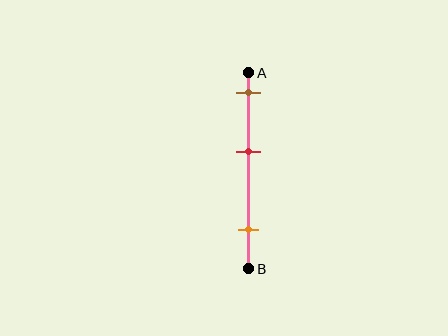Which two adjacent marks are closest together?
The brown and red marks are the closest adjacent pair.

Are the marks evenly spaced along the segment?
Yes, the marks are approximately evenly spaced.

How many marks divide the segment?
There are 3 marks dividing the segment.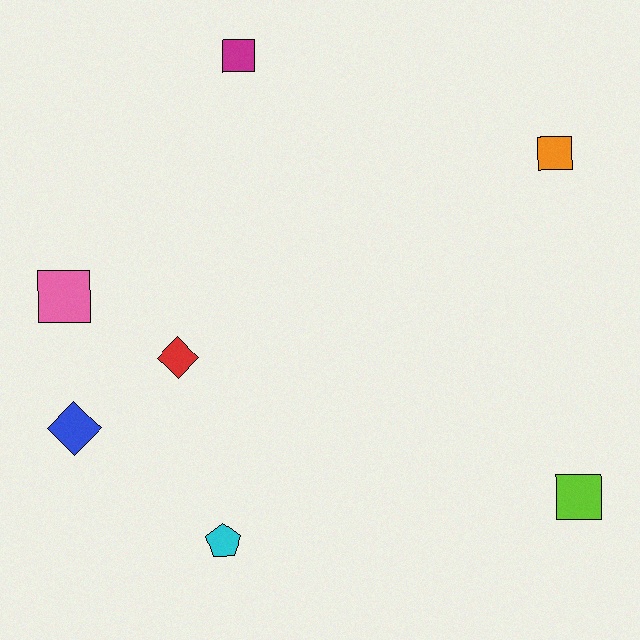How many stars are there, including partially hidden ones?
There are no stars.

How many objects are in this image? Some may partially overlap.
There are 7 objects.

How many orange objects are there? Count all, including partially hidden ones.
There is 1 orange object.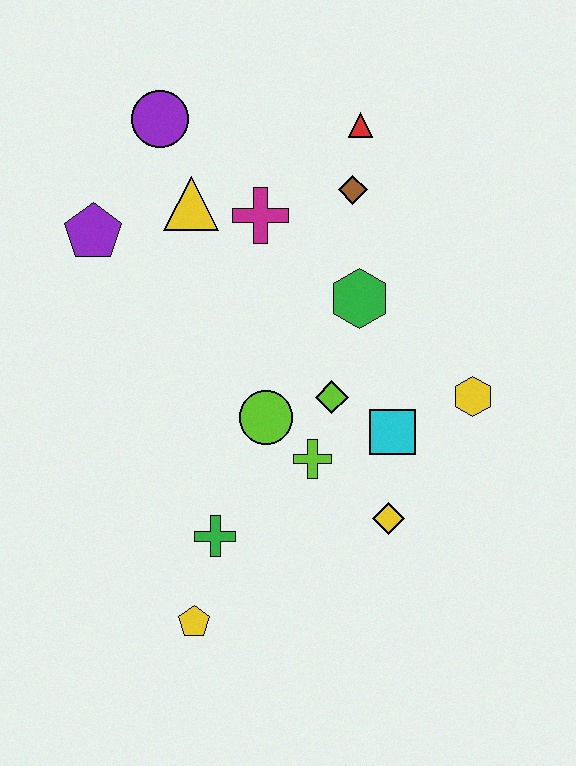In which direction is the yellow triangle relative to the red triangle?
The yellow triangle is to the left of the red triangle.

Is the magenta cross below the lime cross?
No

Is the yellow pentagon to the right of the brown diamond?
No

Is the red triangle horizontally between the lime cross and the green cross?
No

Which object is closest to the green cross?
The yellow pentagon is closest to the green cross.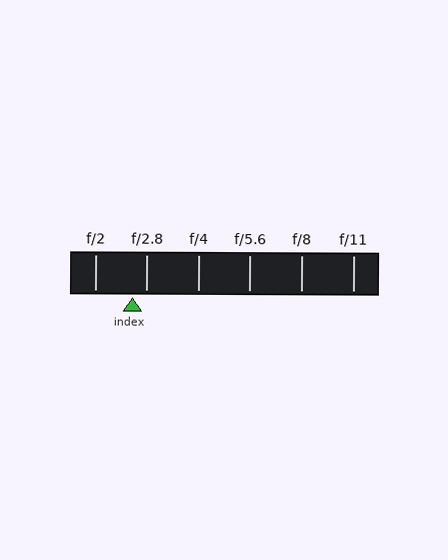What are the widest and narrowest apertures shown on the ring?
The widest aperture shown is f/2 and the narrowest is f/11.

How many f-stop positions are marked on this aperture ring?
There are 6 f-stop positions marked.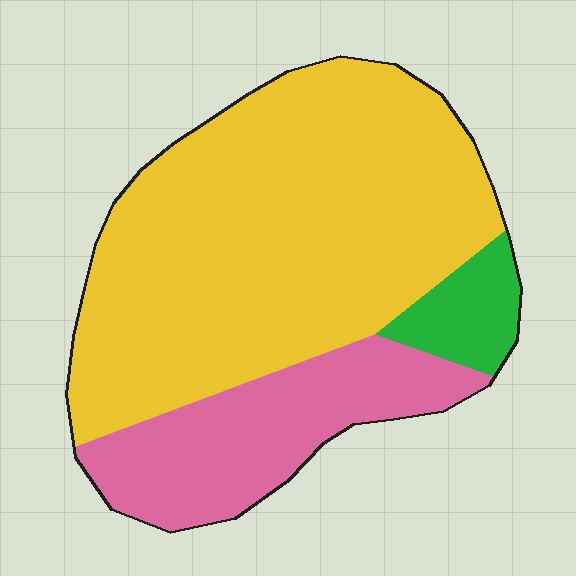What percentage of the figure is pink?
Pink covers 24% of the figure.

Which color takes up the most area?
Yellow, at roughly 70%.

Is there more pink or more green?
Pink.